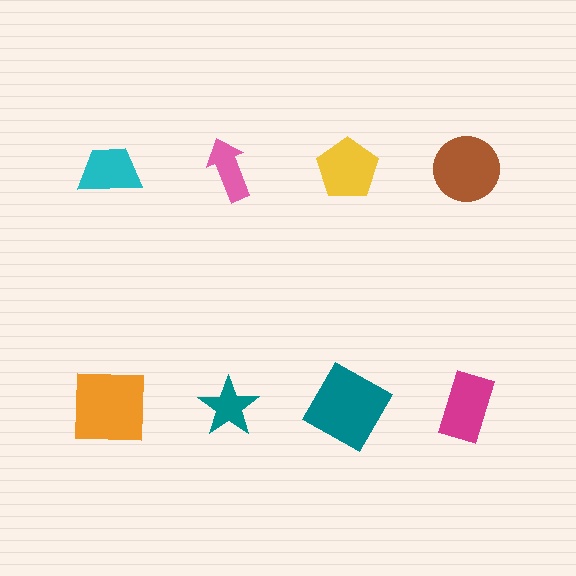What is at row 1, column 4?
A brown circle.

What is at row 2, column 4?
A magenta rectangle.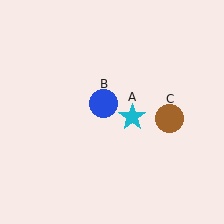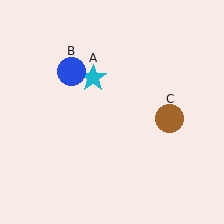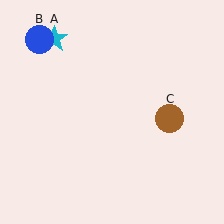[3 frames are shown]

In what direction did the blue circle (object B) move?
The blue circle (object B) moved up and to the left.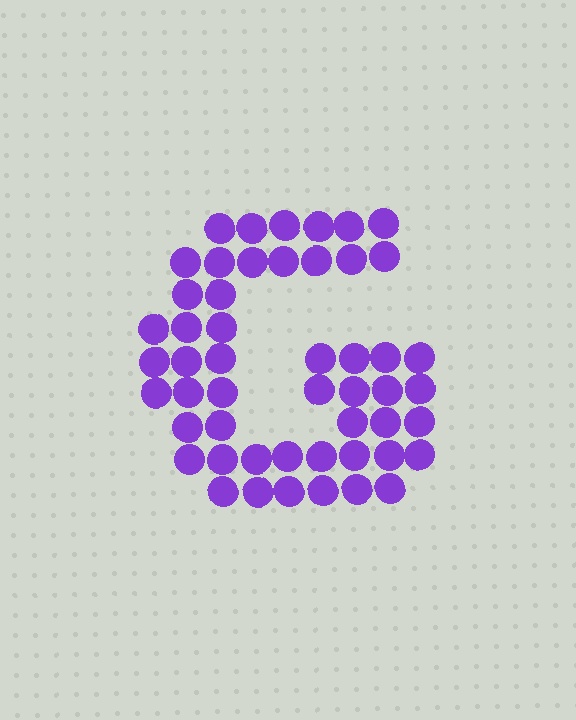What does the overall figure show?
The overall figure shows the letter G.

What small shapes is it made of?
It is made of small circles.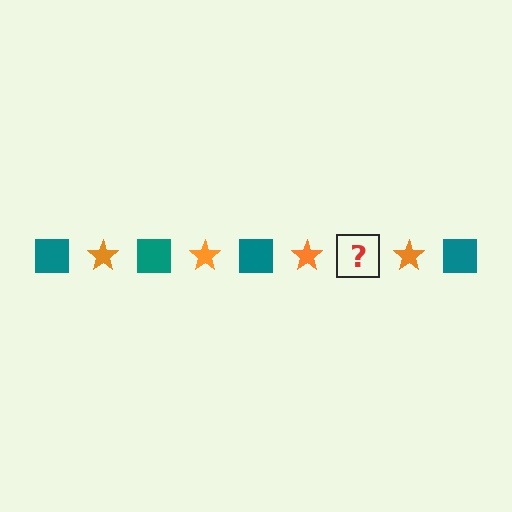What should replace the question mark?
The question mark should be replaced with a teal square.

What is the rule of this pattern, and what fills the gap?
The rule is that the pattern alternates between teal square and orange star. The gap should be filled with a teal square.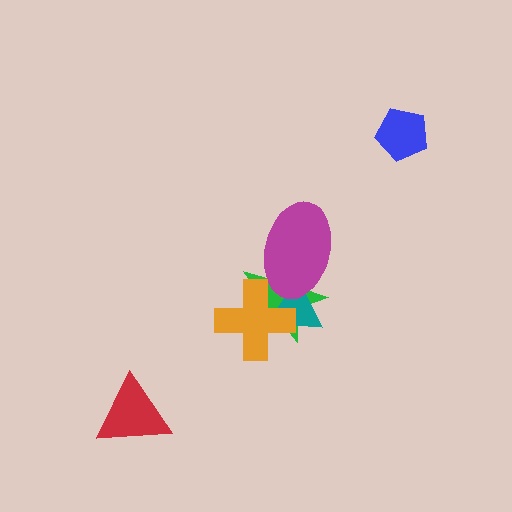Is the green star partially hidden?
Yes, it is partially covered by another shape.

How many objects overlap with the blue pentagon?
0 objects overlap with the blue pentagon.